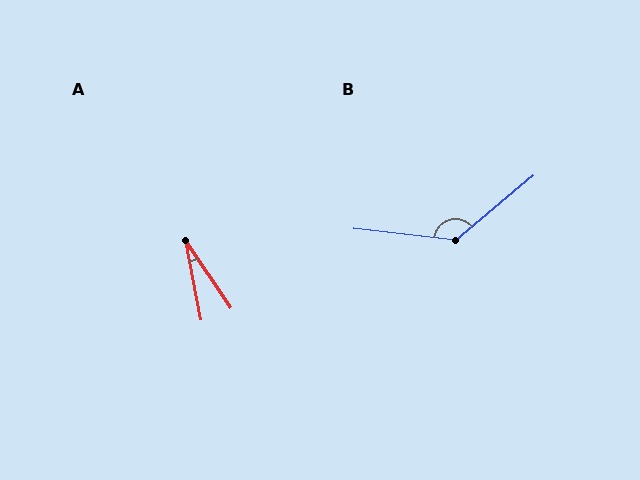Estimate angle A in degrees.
Approximately 23 degrees.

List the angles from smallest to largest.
A (23°), B (134°).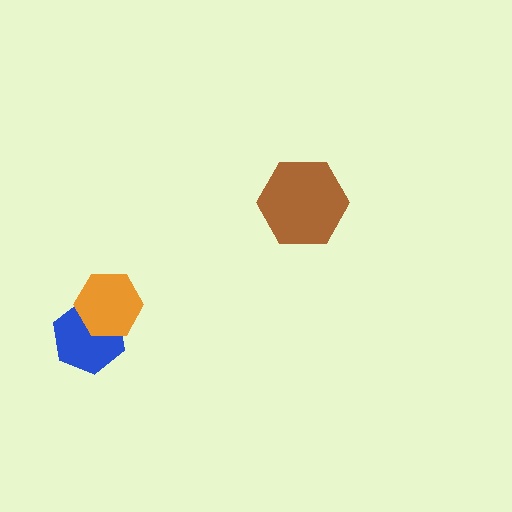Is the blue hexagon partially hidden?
Yes, it is partially covered by another shape.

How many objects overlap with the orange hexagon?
1 object overlaps with the orange hexagon.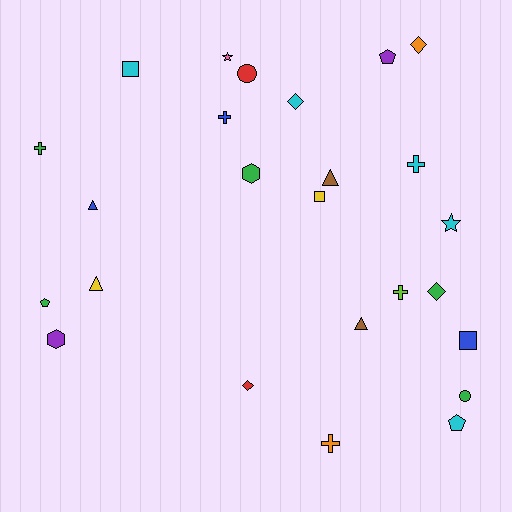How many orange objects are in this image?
There are 2 orange objects.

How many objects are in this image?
There are 25 objects.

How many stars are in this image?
There are 2 stars.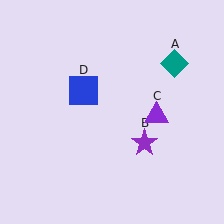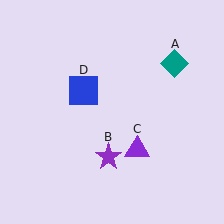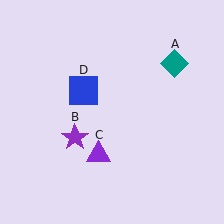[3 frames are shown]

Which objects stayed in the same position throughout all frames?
Teal diamond (object A) and blue square (object D) remained stationary.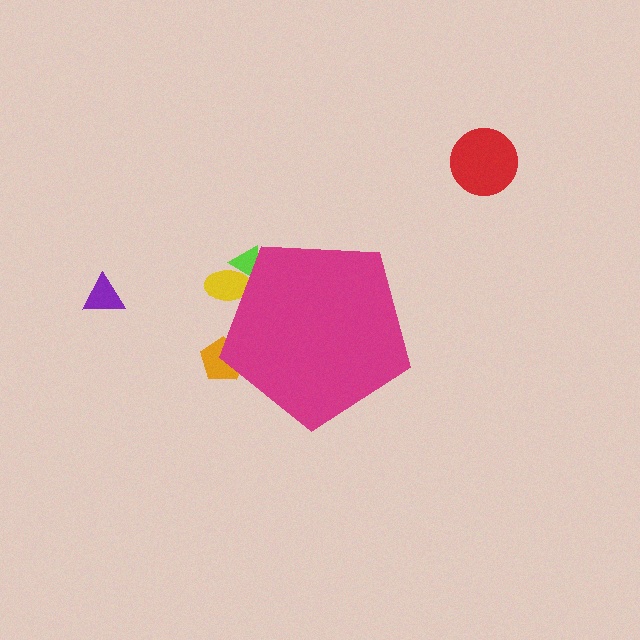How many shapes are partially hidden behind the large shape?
3 shapes are partially hidden.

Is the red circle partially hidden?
No, the red circle is fully visible.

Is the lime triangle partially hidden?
Yes, the lime triangle is partially hidden behind the magenta pentagon.